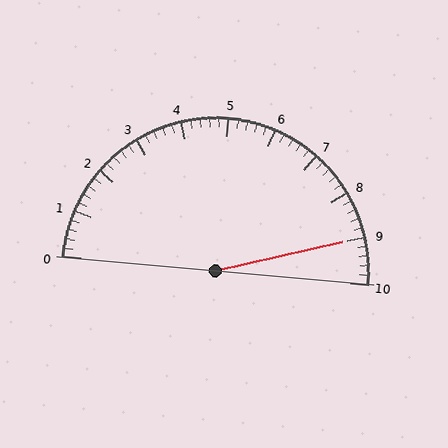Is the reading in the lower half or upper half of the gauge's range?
The reading is in the upper half of the range (0 to 10).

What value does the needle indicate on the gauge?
The needle indicates approximately 9.0.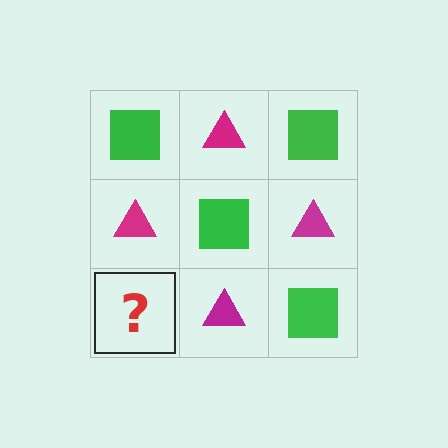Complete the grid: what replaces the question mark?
The question mark should be replaced with a green square.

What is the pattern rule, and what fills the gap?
The rule is that it alternates green square and magenta triangle in a checkerboard pattern. The gap should be filled with a green square.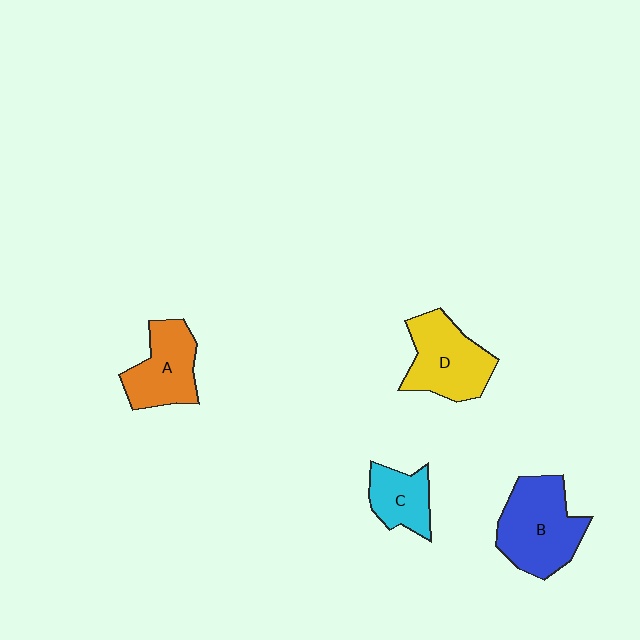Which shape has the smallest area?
Shape C (cyan).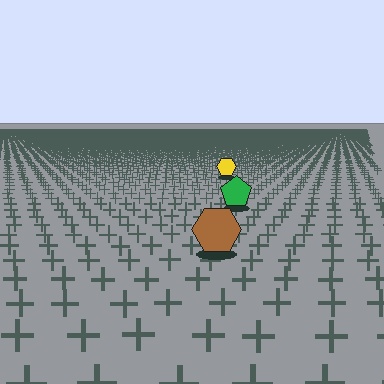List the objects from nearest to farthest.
From nearest to farthest: the brown hexagon, the green pentagon, the yellow hexagon.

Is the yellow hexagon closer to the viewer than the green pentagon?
No. The green pentagon is closer — you can tell from the texture gradient: the ground texture is coarser near it.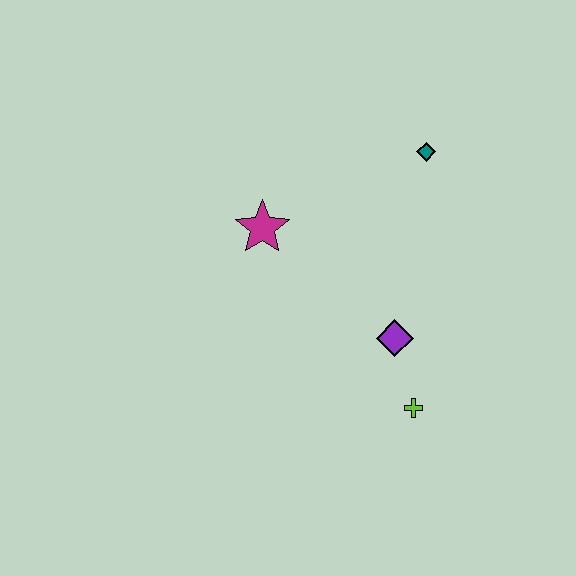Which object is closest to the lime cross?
The purple diamond is closest to the lime cross.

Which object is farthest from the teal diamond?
The lime cross is farthest from the teal diamond.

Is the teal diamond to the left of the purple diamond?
No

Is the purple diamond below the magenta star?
Yes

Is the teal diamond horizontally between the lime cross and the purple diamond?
No